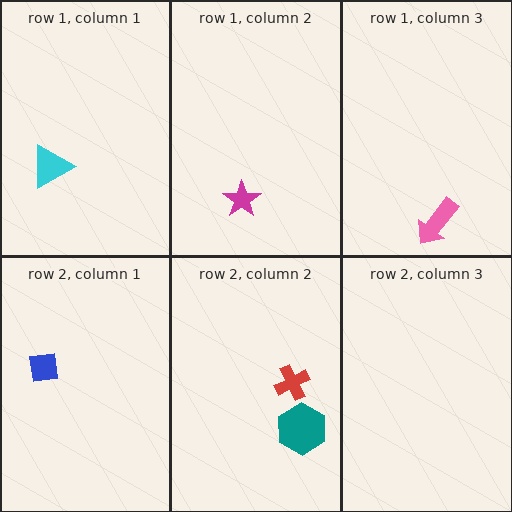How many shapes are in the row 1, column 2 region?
1.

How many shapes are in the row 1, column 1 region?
1.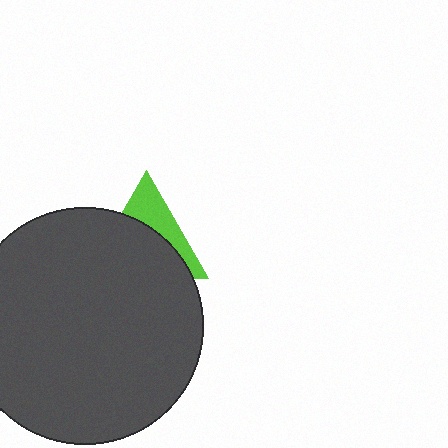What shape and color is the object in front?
The object in front is a dark gray circle.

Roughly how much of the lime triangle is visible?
A small part of it is visible (roughly 36%).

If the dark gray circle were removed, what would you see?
You would see the complete lime triangle.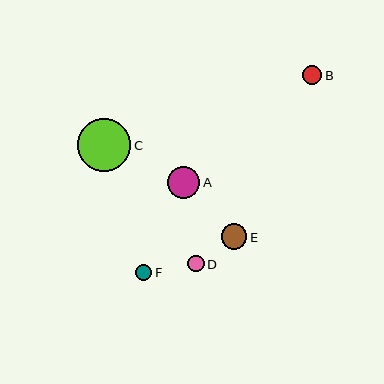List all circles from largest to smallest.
From largest to smallest: C, A, E, B, D, F.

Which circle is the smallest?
Circle F is the smallest with a size of approximately 16 pixels.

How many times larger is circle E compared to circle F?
Circle E is approximately 1.5 times the size of circle F.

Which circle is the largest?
Circle C is the largest with a size of approximately 53 pixels.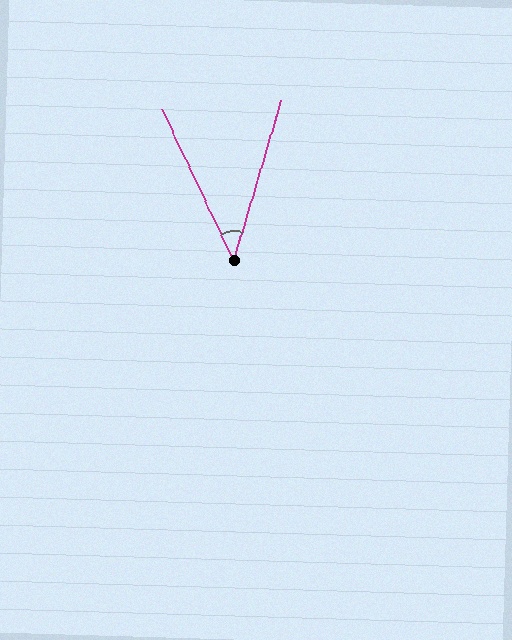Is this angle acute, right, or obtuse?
It is acute.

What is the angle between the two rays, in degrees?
Approximately 42 degrees.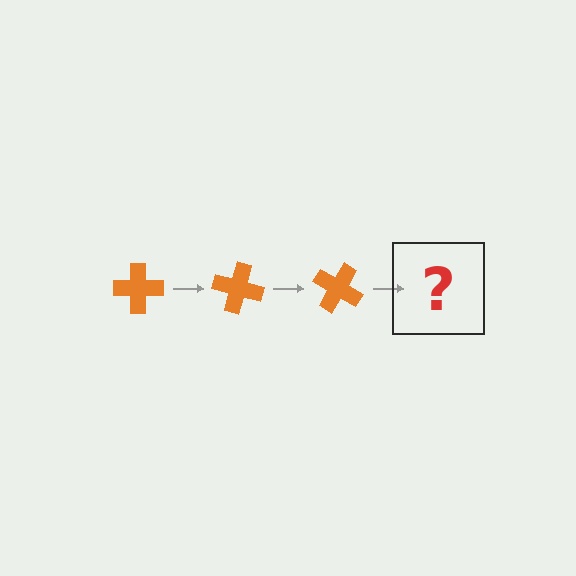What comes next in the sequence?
The next element should be an orange cross rotated 45 degrees.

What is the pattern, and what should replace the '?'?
The pattern is that the cross rotates 15 degrees each step. The '?' should be an orange cross rotated 45 degrees.